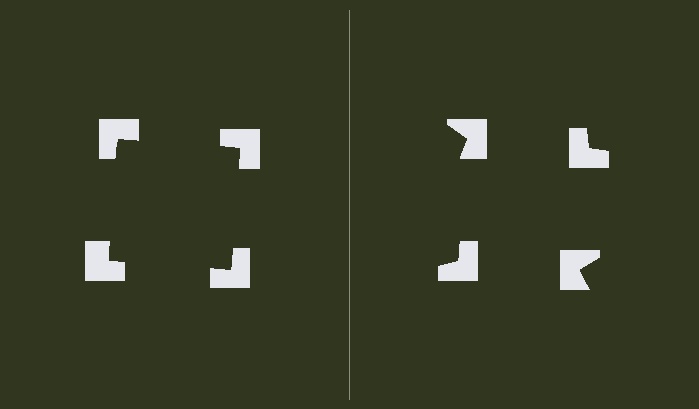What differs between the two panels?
The notched squares are positioned identically on both sides; only the wedge orientations differ. On the left they align to a square; on the right they are misaligned.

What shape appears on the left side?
An illusory square.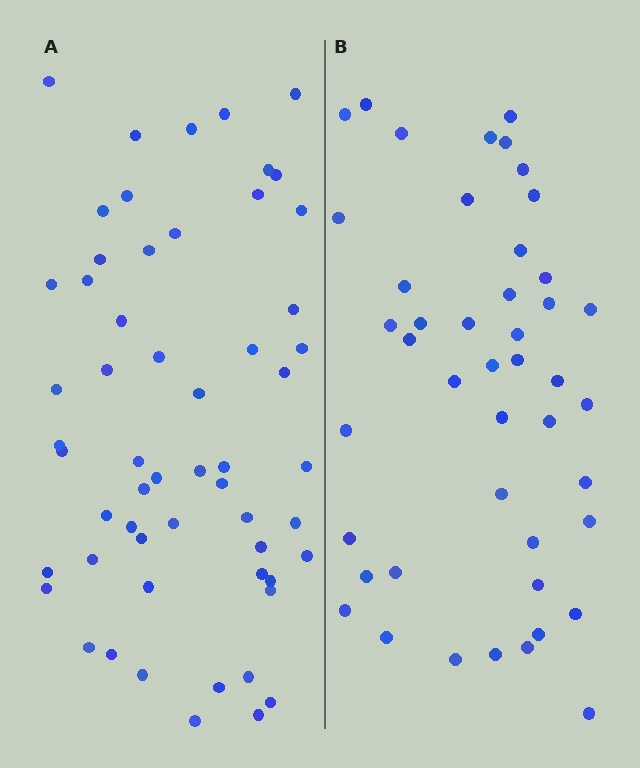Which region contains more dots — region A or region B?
Region A (the left region) has more dots.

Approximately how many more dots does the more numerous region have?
Region A has roughly 12 or so more dots than region B.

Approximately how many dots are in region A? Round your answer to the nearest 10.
About 60 dots. (The exact count is 57, which rounds to 60.)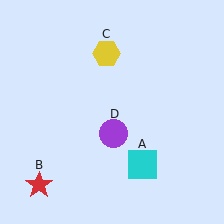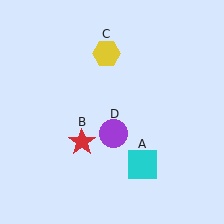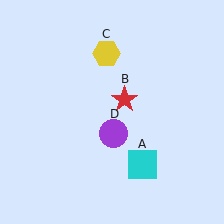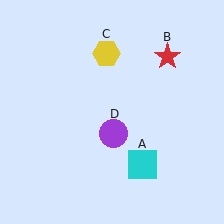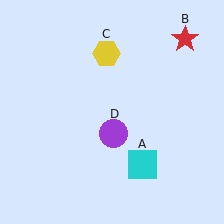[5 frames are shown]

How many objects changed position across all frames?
1 object changed position: red star (object B).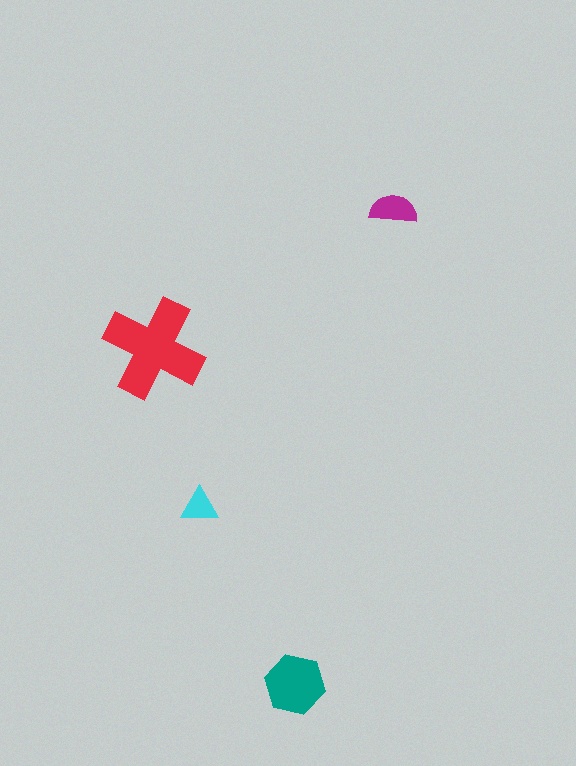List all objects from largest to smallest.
The red cross, the teal hexagon, the magenta semicircle, the cyan triangle.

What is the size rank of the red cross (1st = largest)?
1st.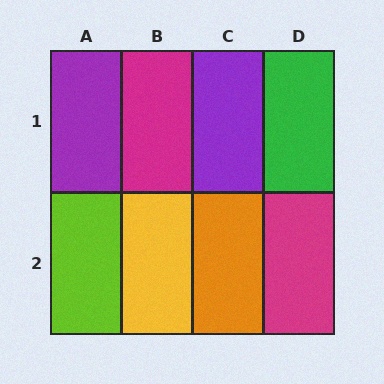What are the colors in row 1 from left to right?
Purple, magenta, purple, green.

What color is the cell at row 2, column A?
Lime.